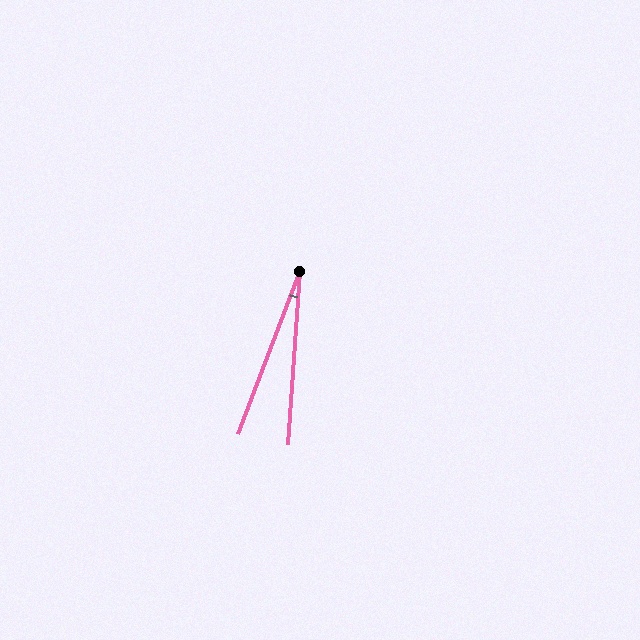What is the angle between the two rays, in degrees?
Approximately 17 degrees.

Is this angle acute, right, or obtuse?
It is acute.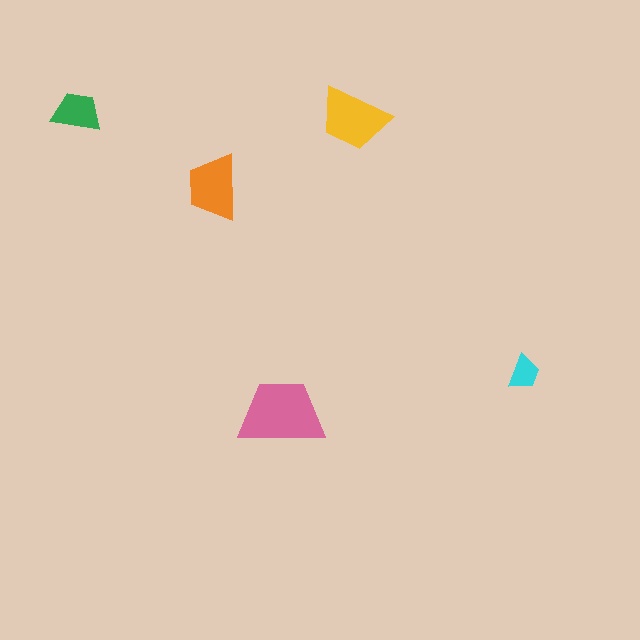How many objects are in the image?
There are 5 objects in the image.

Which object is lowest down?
The pink trapezoid is bottommost.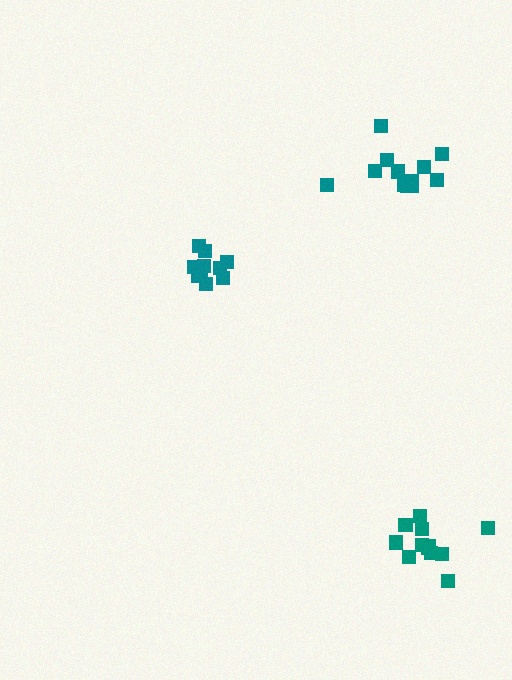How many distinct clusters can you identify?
There are 3 distinct clusters.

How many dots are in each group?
Group 1: 12 dots, Group 2: 10 dots, Group 3: 13 dots (35 total).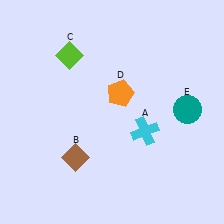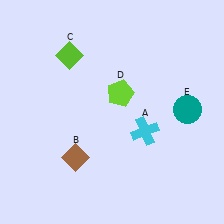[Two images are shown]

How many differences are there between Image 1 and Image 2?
There is 1 difference between the two images.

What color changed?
The pentagon (D) changed from orange in Image 1 to lime in Image 2.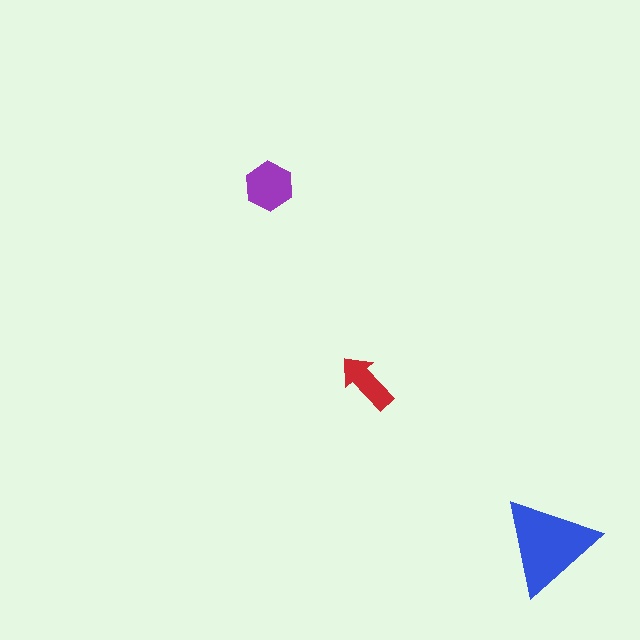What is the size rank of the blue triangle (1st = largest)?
1st.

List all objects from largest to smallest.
The blue triangle, the purple hexagon, the red arrow.